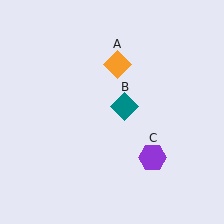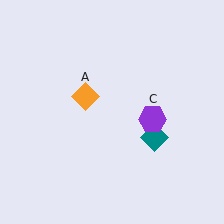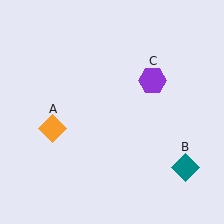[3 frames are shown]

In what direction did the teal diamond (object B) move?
The teal diamond (object B) moved down and to the right.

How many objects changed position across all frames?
3 objects changed position: orange diamond (object A), teal diamond (object B), purple hexagon (object C).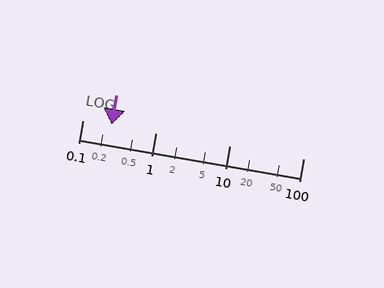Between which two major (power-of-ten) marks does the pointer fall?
The pointer is between 0.1 and 1.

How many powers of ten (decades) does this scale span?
The scale spans 3 decades, from 0.1 to 100.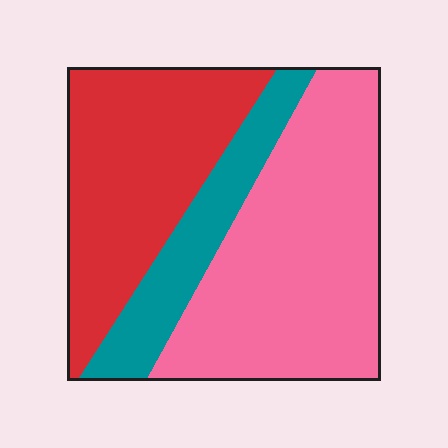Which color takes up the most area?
Pink, at roughly 45%.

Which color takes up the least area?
Teal, at roughly 15%.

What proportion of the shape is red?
Red takes up about one third (1/3) of the shape.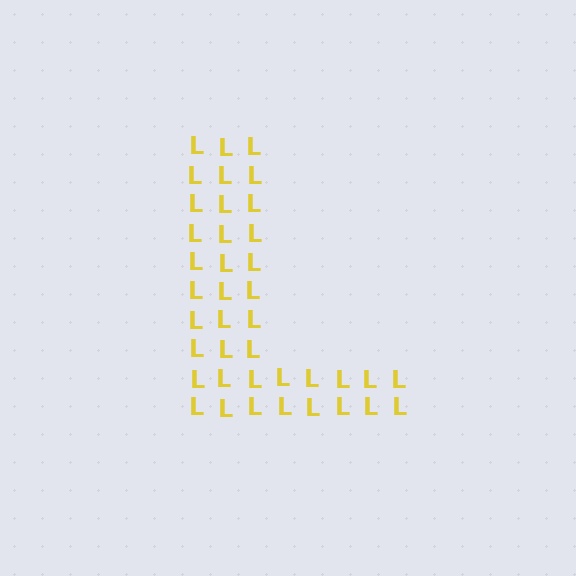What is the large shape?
The large shape is the letter L.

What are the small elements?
The small elements are letter L's.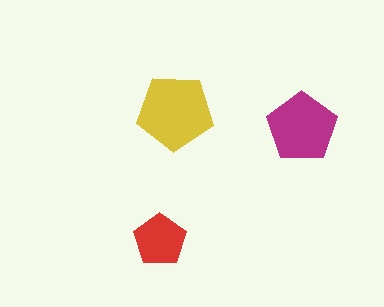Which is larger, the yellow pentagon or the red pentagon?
The yellow one.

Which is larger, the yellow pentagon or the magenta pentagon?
The yellow one.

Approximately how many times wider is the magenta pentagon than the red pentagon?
About 1.5 times wider.